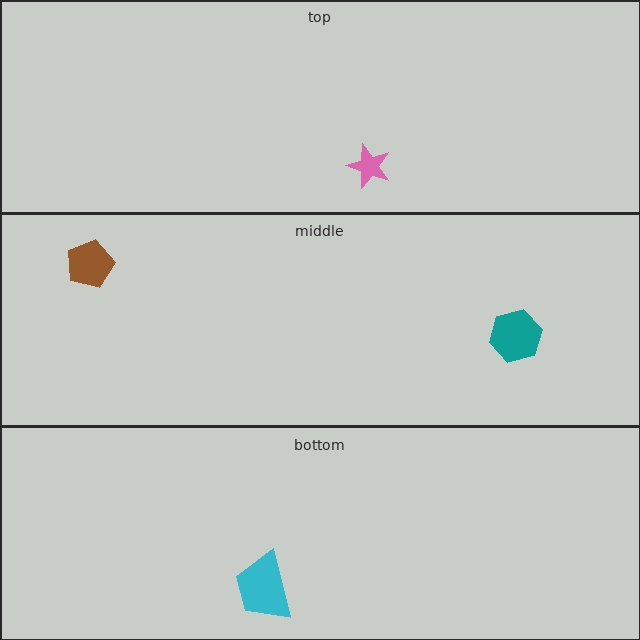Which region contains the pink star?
The top region.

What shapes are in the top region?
The pink star.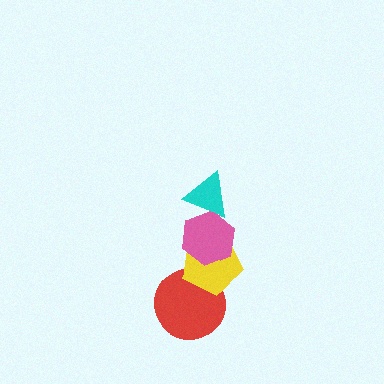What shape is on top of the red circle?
The yellow pentagon is on top of the red circle.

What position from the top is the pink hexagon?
The pink hexagon is 2nd from the top.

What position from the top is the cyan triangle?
The cyan triangle is 1st from the top.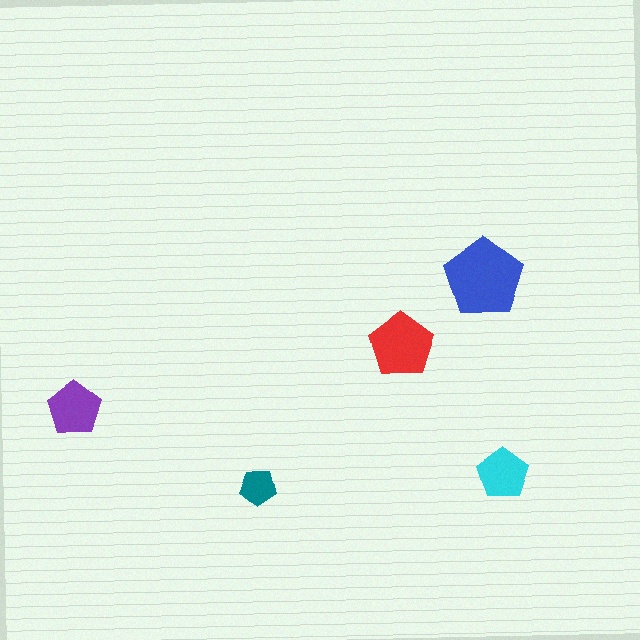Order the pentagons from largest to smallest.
the blue one, the red one, the purple one, the cyan one, the teal one.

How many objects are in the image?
There are 5 objects in the image.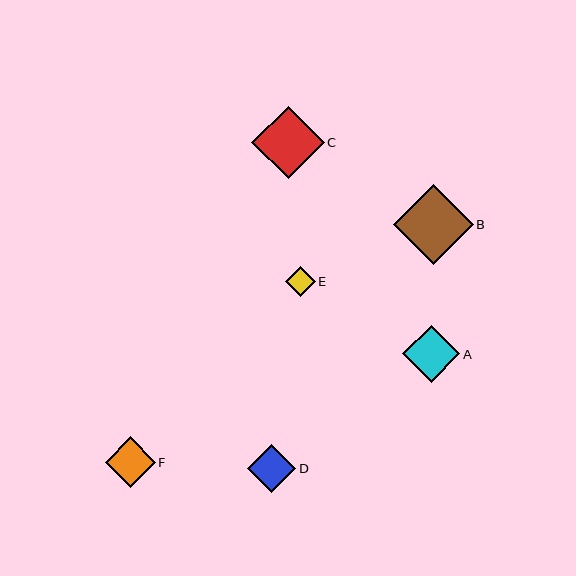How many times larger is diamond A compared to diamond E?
Diamond A is approximately 1.9 times the size of diamond E.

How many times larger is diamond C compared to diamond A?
Diamond C is approximately 1.3 times the size of diamond A.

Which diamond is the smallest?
Diamond E is the smallest with a size of approximately 30 pixels.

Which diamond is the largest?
Diamond B is the largest with a size of approximately 80 pixels.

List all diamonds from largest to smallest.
From largest to smallest: B, C, A, F, D, E.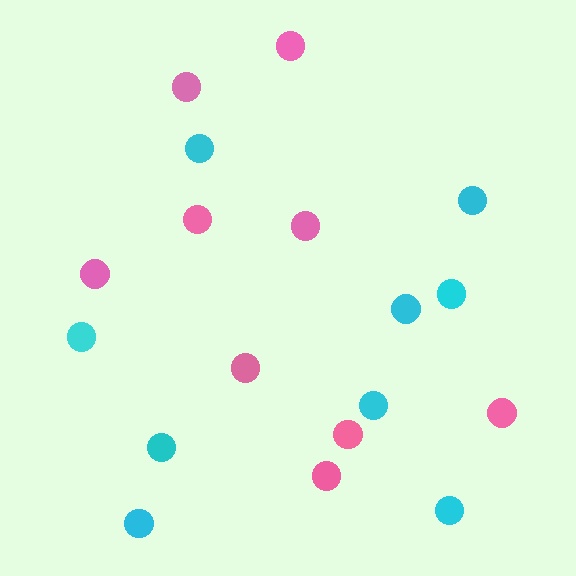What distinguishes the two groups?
There are 2 groups: one group of pink circles (9) and one group of cyan circles (9).